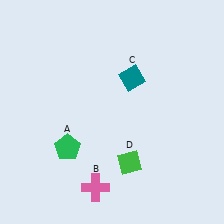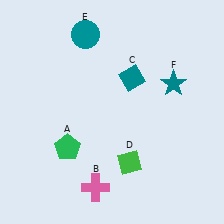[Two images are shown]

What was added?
A teal circle (E), a teal star (F) were added in Image 2.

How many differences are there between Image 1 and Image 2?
There are 2 differences between the two images.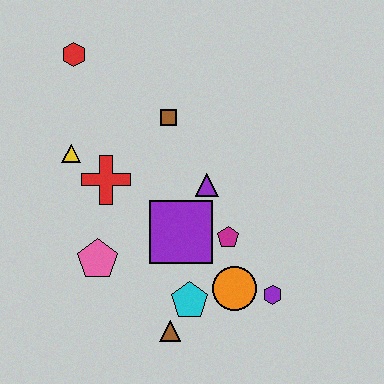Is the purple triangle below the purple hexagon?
No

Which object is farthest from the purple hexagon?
The red hexagon is farthest from the purple hexagon.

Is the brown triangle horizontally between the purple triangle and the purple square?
No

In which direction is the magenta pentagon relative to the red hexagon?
The magenta pentagon is below the red hexagon.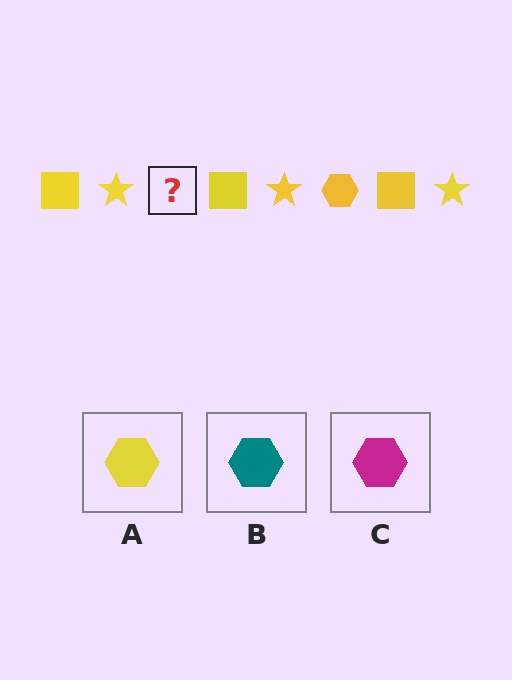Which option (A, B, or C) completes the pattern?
A.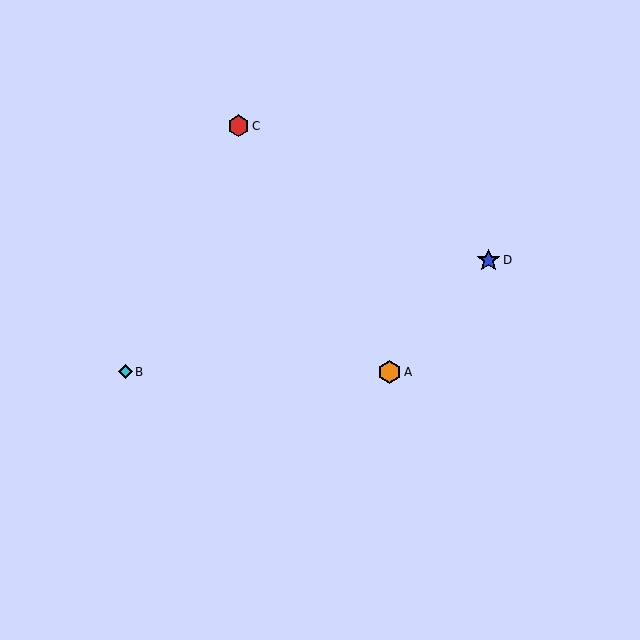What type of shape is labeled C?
Shape C is a red hexagon.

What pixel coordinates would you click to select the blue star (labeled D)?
Click at (488, 260) to select the blue star D.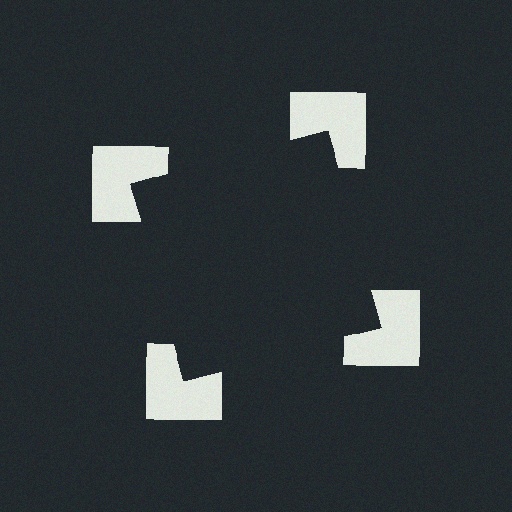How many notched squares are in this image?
There are 4 — one at each vertex of the illusory square.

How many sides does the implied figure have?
4 sides.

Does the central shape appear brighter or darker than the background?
It typically appears slightly darker than the background, even though no actual brightness change is drawn.